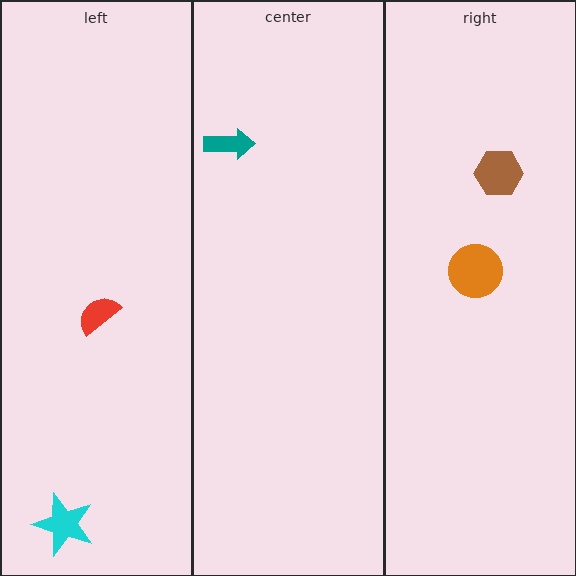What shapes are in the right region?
The brown hexagon, the orange circle.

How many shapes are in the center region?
1.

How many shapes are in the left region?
2.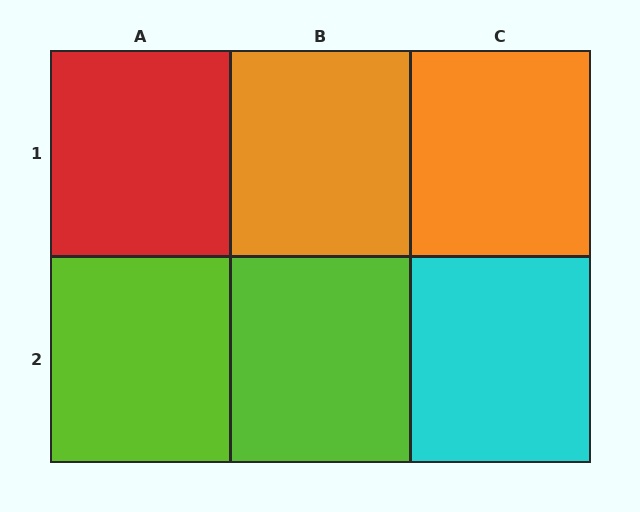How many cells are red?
1 cell is red.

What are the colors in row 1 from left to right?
Red, orange, orange.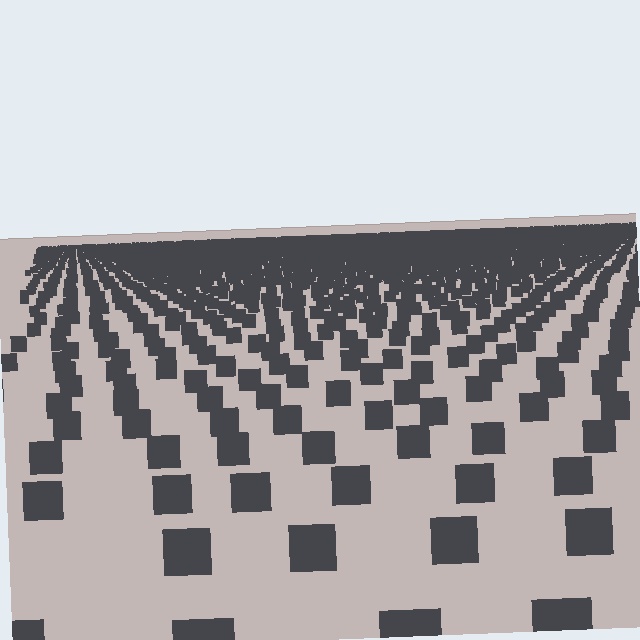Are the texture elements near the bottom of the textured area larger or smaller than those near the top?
Larger. Near the bottom, elements are closer to the viewer and appear at a bigger on-screen size.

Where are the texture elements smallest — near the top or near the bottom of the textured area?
Near the top.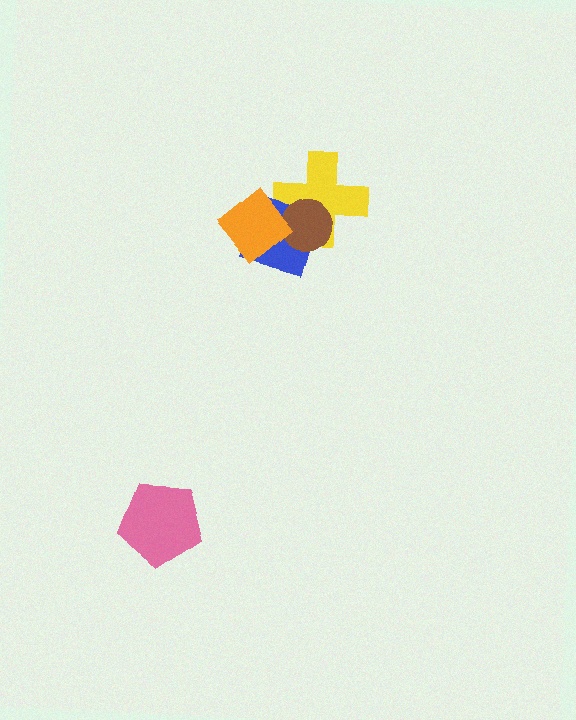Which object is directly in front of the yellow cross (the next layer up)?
The blue diamond is directly in front of the yellow cross.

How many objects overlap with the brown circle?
3 objects overlap with the brown circle.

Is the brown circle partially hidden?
Yes, it is partially covered by another shape.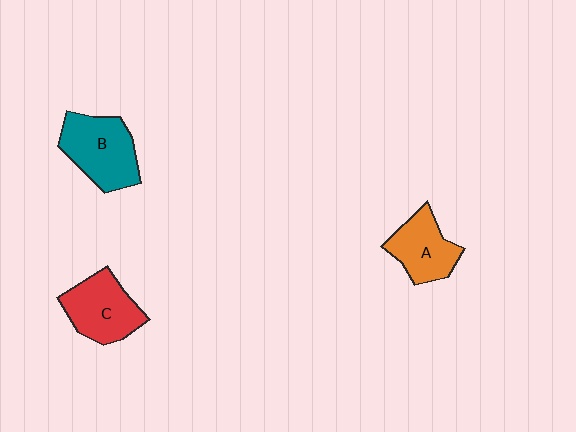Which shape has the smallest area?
Shape A (orange).